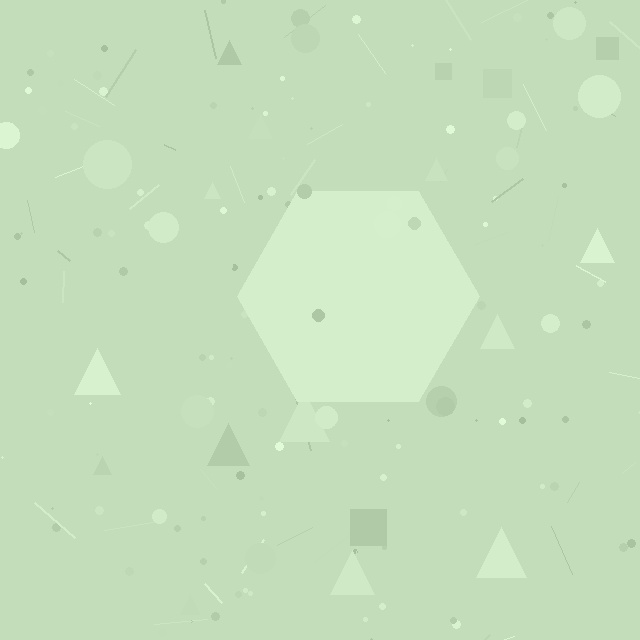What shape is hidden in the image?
A hexagon is hidden in the image.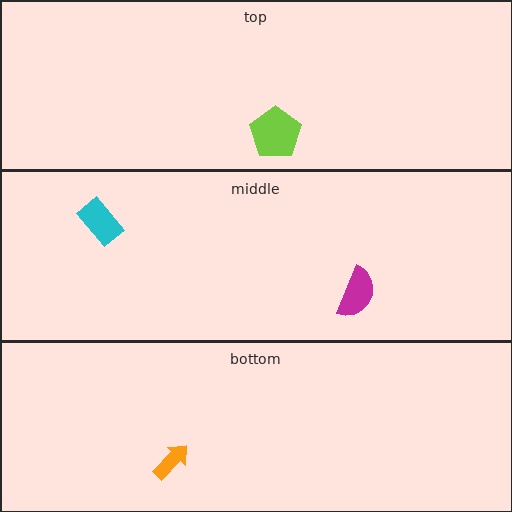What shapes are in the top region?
The lime pentagon.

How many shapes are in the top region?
1.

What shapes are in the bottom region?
The orange arrow.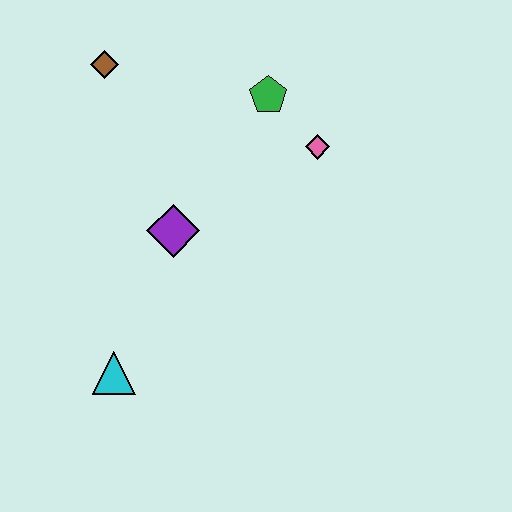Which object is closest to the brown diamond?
The green pentagon is closest to the brown diamond.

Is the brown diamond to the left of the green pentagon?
Yes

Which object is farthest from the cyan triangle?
The green pentagon is farthest from the cyan triangle.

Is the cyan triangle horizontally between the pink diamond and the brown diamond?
Yes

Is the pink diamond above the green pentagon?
No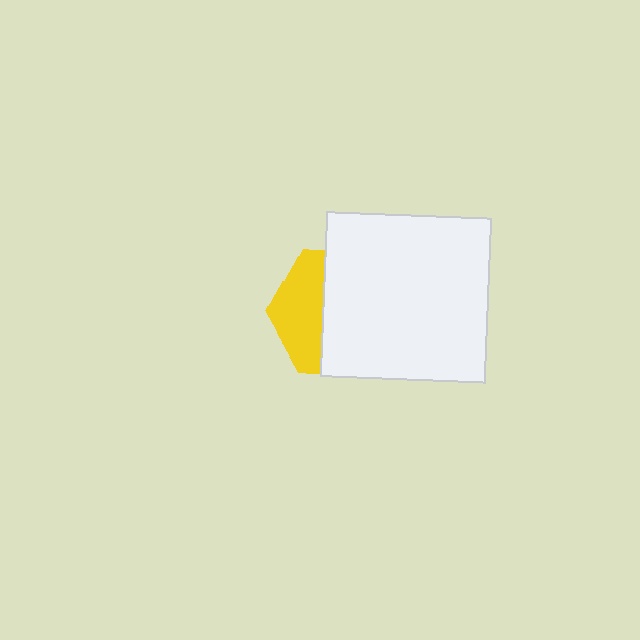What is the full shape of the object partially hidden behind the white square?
The partially hidden object is a yellow hexagon.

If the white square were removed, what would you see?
You would see the complete yellow hexagon.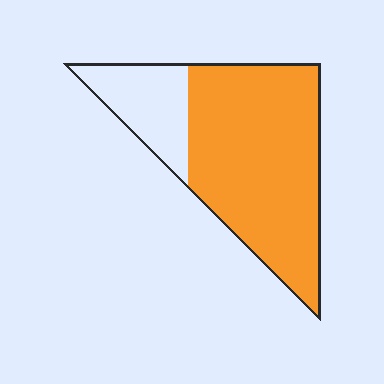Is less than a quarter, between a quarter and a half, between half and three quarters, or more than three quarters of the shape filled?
More than three quarters.